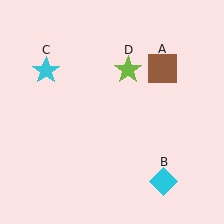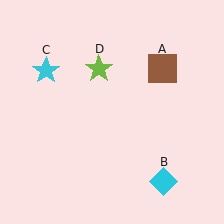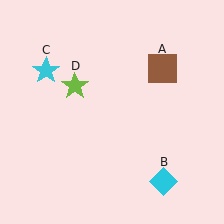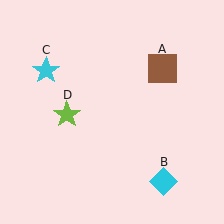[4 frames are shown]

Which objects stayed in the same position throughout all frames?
Brown square (object A) and cyan diamond (object B) and cyan star (object C) remained stationary.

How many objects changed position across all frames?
1 object changed position: lime star (object D).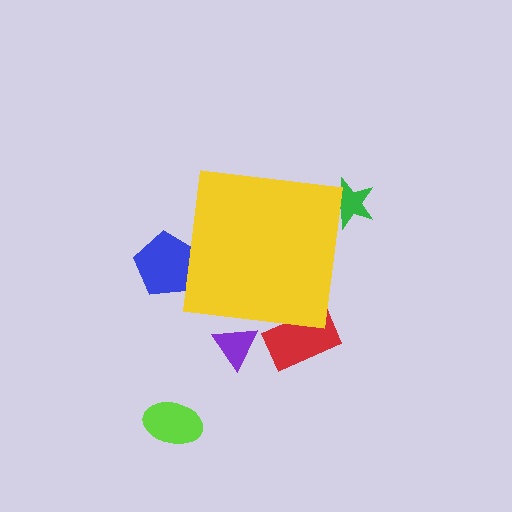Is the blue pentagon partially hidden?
Yes, the blue pentagon is partially hidden behind the yellow square.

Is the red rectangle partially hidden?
Yes, the red rectangle is partially hidden behind the yellow square.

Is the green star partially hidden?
Yes, the green star is partially hidden behind the yellow square.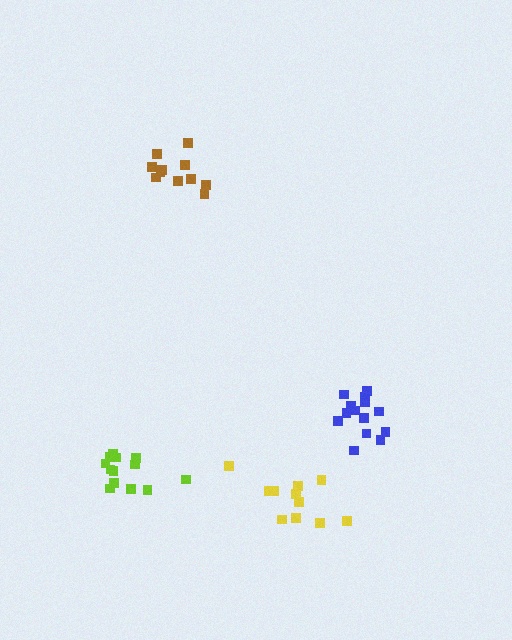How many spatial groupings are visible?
There are 4 spatial groupings.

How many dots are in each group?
Group 1: 13 dots, Group 2: 11 dots, Group 3: 11 dots, Group 4: 14 dots (49 total).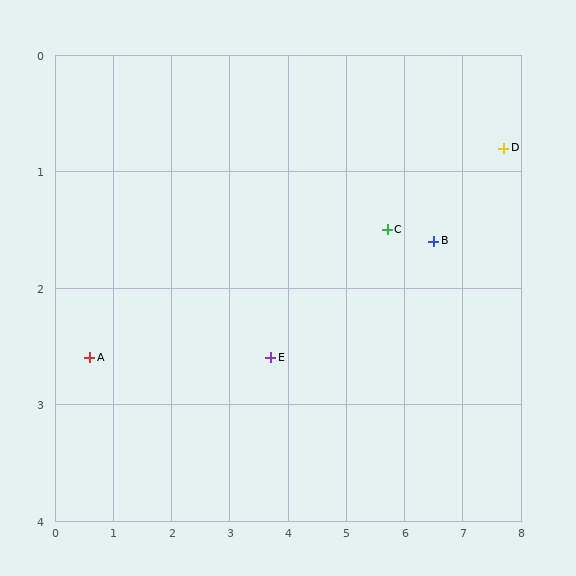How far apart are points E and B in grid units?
Points E and B are about 3.0 grid units apart.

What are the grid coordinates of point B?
Point B is at approximately (6.5, 1.6).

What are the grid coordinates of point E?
Point E is at approximately (3.7, 2.6).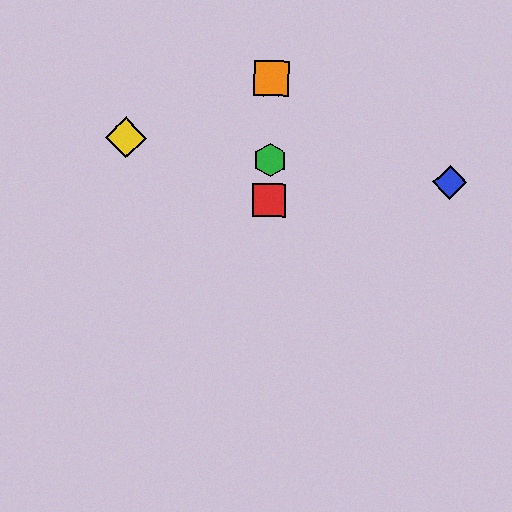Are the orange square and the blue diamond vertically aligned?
No, the orange square is at x≈272 and the blue diamond is at x≈450.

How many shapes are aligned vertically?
4 shapes (the red square, the green hexagon, the purple star, the orange square) are aligned vertically.